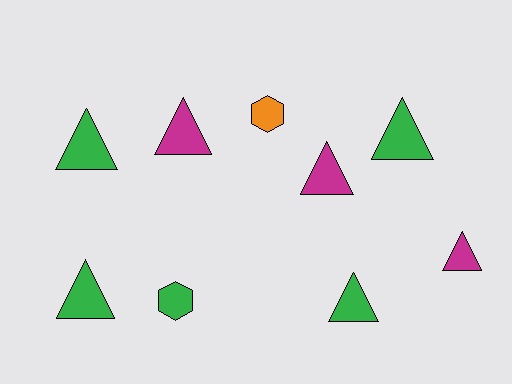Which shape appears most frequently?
Triangle, with 7 objects.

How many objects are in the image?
There are 9 objects.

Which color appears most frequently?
Green, with 5 objects.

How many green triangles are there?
There are 4 green triangles.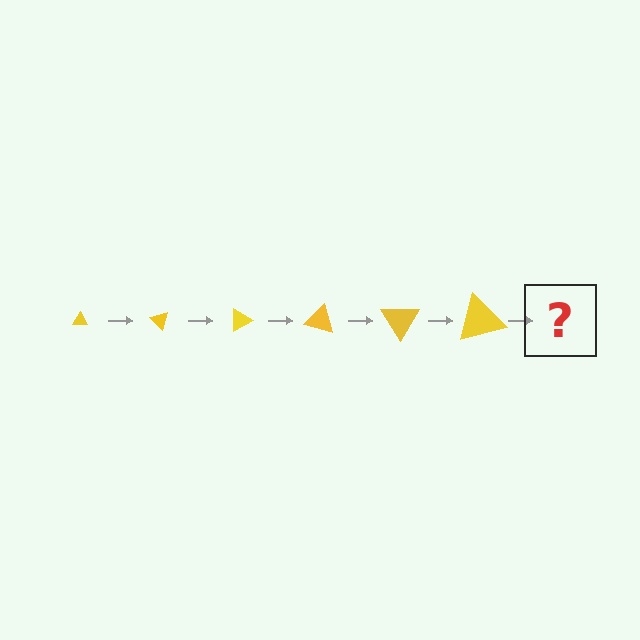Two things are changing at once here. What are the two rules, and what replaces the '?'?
The two rules are that the triangle grows larger each step and it rotates 45 degrees each step. The '?' should be a triangle, larger than the previous one and rotated 270 degrees from the start.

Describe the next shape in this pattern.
It should be a triangle, larger than the previous one and rotated 270 degrees from the start.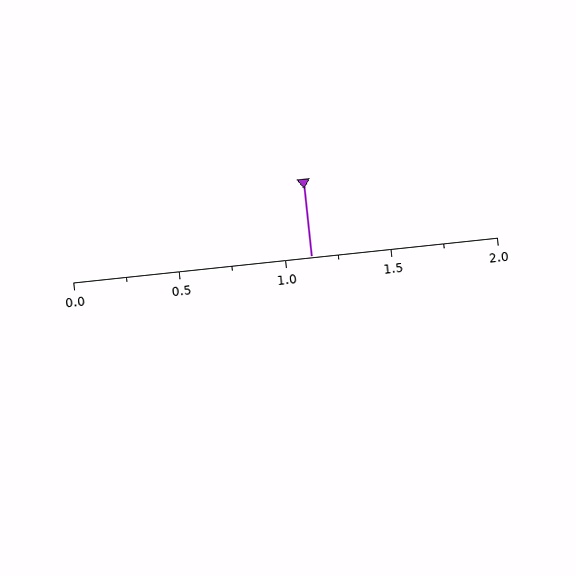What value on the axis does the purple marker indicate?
The marker indicates approximately 1.12.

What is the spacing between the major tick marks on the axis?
The major ticks are spaced 0.5 apart.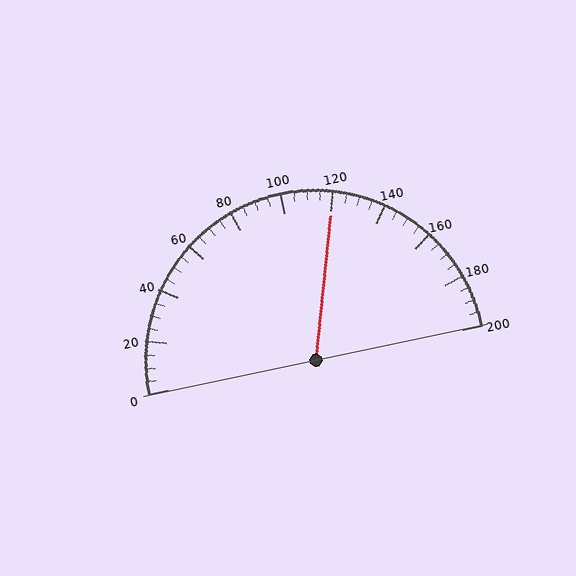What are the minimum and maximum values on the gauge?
The gauge ranges from 0 to 200.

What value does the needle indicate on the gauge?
The needle indicates approximately 120.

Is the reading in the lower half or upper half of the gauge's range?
The reading is in the upper half of the range (0 to 200).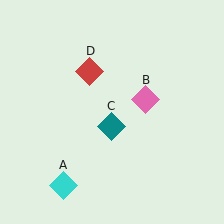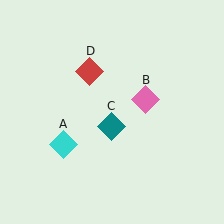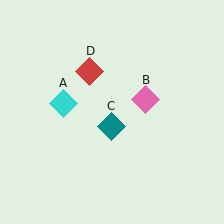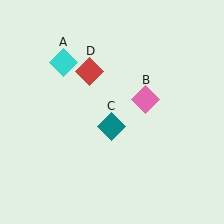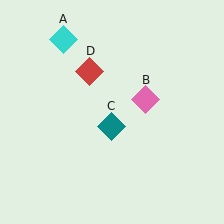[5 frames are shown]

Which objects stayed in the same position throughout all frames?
Pink diamond (object B) and teal diamond (object C) and red diamond (object D) remained stationary.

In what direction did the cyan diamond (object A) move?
The cyan diamond (object A) moved up.